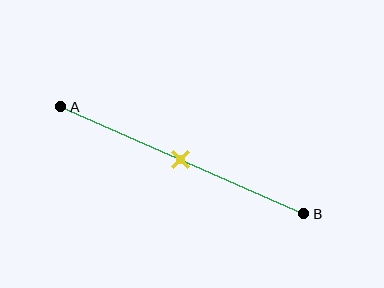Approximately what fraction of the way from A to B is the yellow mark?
The yellow mark is approximately 50% of the way from A to B.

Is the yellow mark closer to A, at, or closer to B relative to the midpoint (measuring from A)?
The yellow mark is approximately at the midpoint of segment AB.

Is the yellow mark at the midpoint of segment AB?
Yes, the mark is approximately at the midpoint.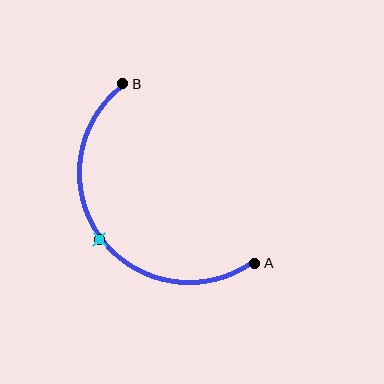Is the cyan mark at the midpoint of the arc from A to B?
Yes. The cyan mark lies on the arc at equal arc-length from both A and B — it is the arc midpoint.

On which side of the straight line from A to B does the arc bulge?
The arc bulges below and to the left of the straight line connecting A and B.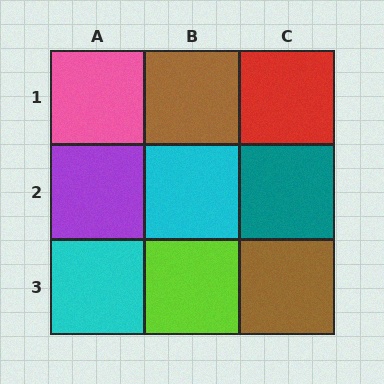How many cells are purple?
1 cell is purple.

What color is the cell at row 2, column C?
Teal.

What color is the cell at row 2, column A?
Purple.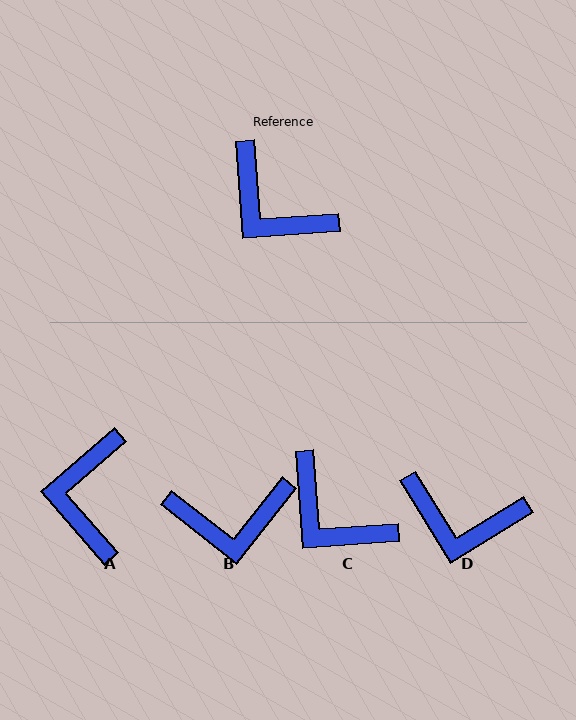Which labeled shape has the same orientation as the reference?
C.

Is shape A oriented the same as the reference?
No, it is off by about 53 degrees.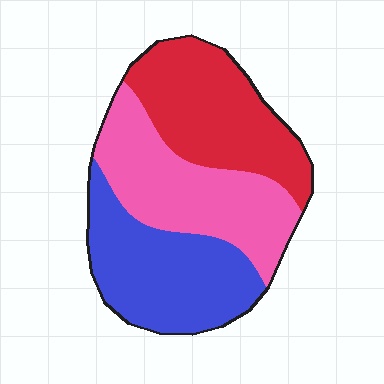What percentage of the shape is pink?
Pink takes up between a third and a half of the shape.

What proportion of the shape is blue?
Blue covers roughly 35% of the shape.